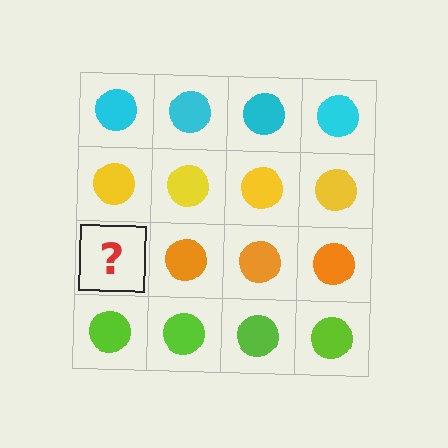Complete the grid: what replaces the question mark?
The question mark should be replaced with an orange circle.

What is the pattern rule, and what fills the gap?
The rule is that each row has a consistent color. The gap should be filled with an orange circle.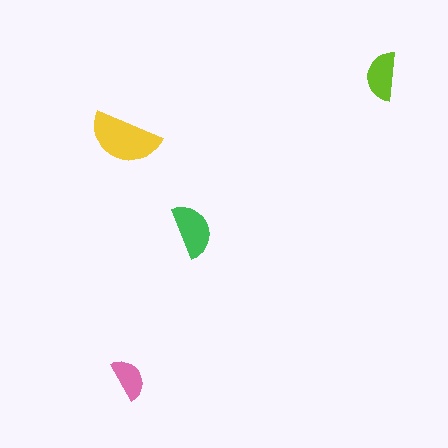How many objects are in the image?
There are 4 objects in the image.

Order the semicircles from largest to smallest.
the yellow one, the green one, the lime one, the pink one.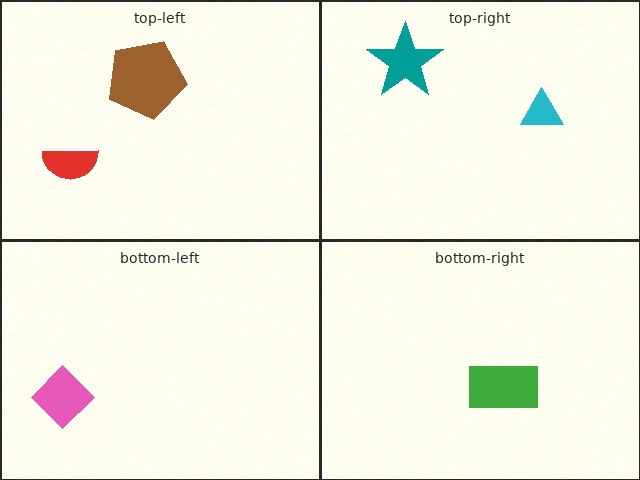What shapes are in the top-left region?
The brown pentagon, the red semicircle.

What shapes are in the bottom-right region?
The green rectangle.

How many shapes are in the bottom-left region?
1.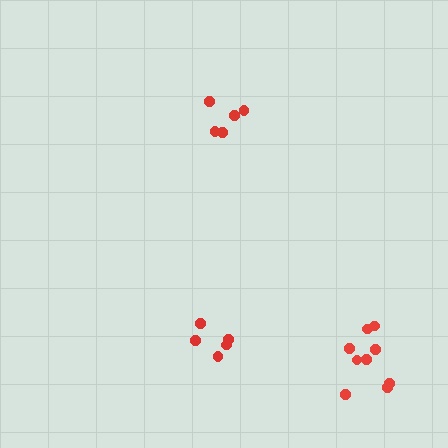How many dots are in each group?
Group 1: 9 dots, Group 2: 5 dots, Group 3: 5 dots (19 total).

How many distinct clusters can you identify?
There are 3 distinct clusters.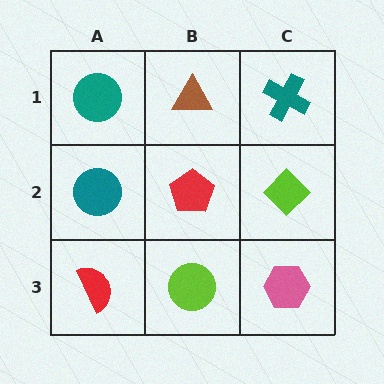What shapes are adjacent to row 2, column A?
A teal circle (row 1, column A), a red semicircle (row 3, column A), a red pentagon (row 2, column B).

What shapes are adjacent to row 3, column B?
A red pentagon (row 2, column B), a red semicircle (row 3, column A), a pink hexagon (row 3, column C).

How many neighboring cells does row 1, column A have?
2.